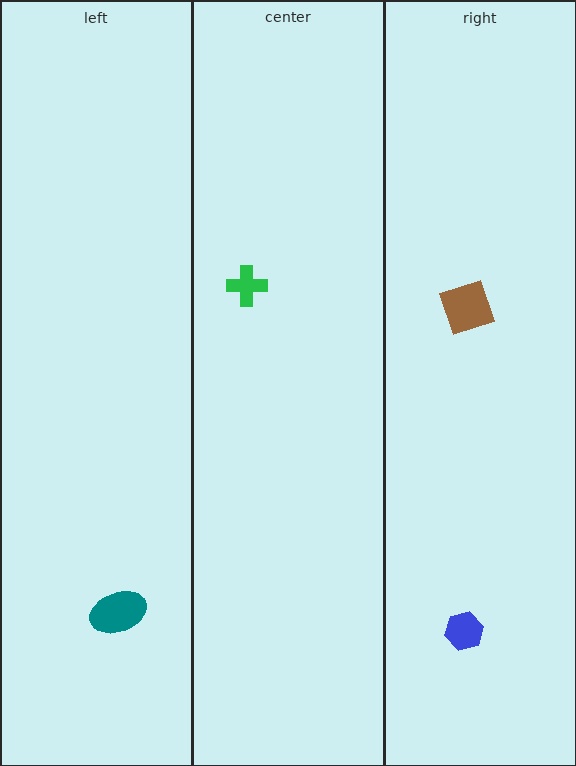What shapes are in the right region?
The brown diamond, the blue hexagon.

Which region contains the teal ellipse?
The left region.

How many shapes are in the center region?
1.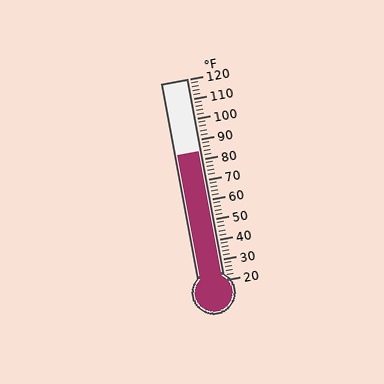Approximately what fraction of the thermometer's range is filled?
The thermometer is filled to approximately 65% of its range.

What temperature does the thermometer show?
The thermometer shows approximately 84°F.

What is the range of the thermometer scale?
The thermometer scale ranges from 20°F to 120°F.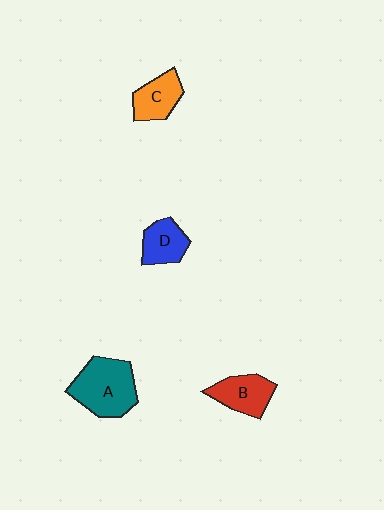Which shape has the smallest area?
Shape D (blue).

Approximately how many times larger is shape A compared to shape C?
Approximately 1.7 times.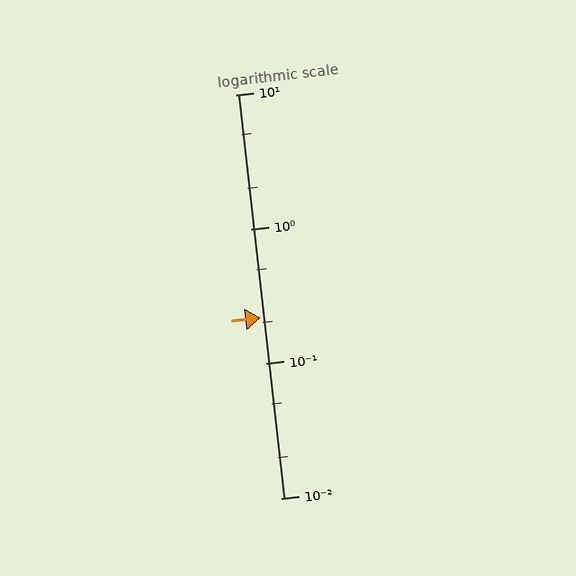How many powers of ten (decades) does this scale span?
The scale spans 3 decades, from 0.01 to 10.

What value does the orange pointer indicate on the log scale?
The pointer indicates approximately 0.22.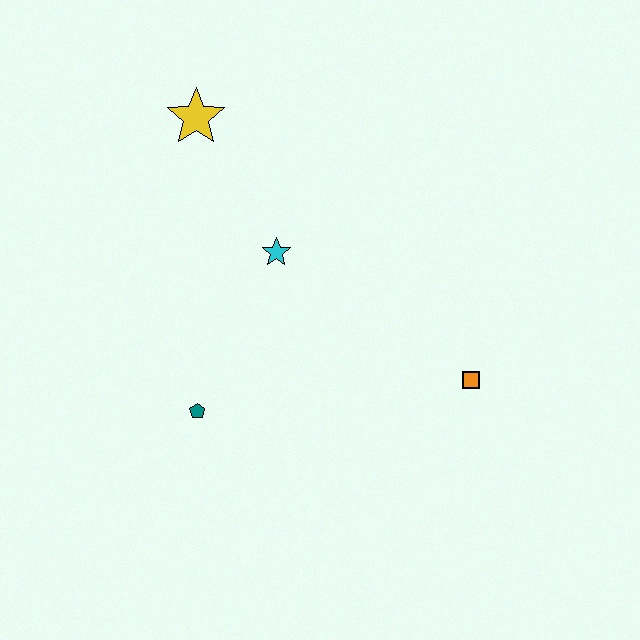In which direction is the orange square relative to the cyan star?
The orange square is to the right of the cyan star.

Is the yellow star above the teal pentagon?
Yes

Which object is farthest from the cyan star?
The orange square is farthest from the cyan star.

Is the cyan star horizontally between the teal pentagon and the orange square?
Yes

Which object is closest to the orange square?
The cyan star is closest to the orange square.